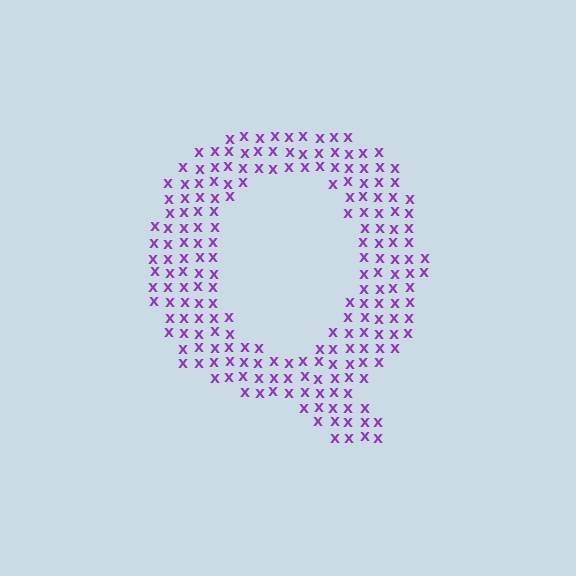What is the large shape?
The large shape is the letter Q.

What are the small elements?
The small elements are letter X's.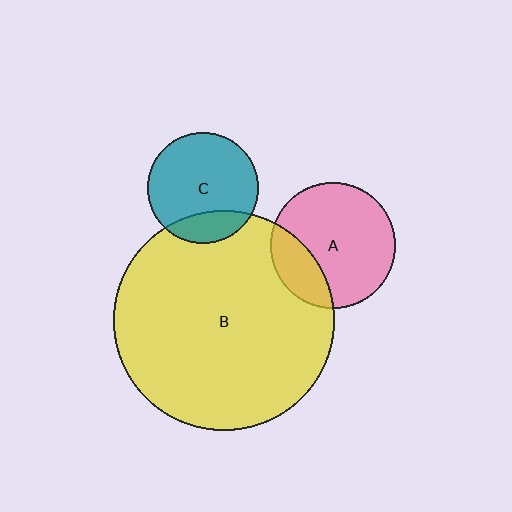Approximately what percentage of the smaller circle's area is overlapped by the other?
Approximately 20%.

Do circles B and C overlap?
Yes.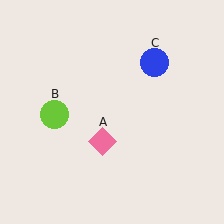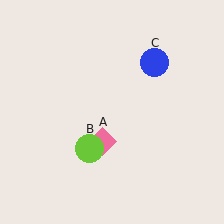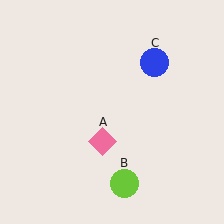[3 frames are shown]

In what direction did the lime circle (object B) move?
The lime circle (object B) moved down and to the right.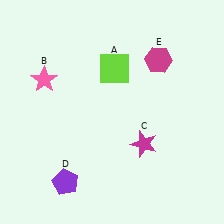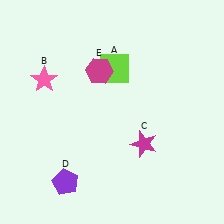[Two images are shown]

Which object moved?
The magenta hexagon (E) moved left.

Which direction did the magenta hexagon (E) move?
The magenta hexagon (E) moved left.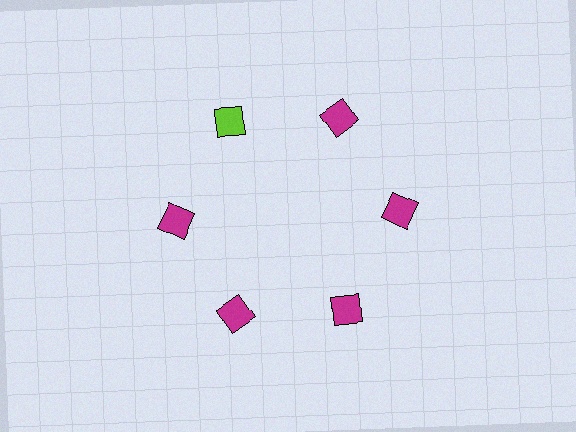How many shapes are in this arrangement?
There are 6 shapes arranged in a ring pattern.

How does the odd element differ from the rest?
It has a different color: lime instead of magenta.